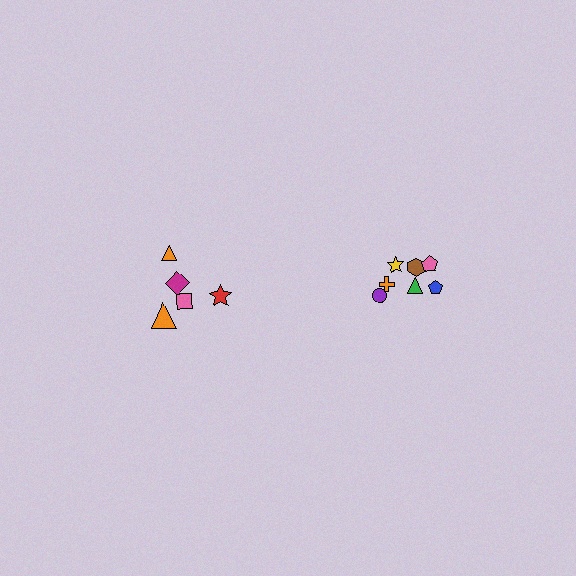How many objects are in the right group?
There are 7 objects.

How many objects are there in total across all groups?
There are 12 objects.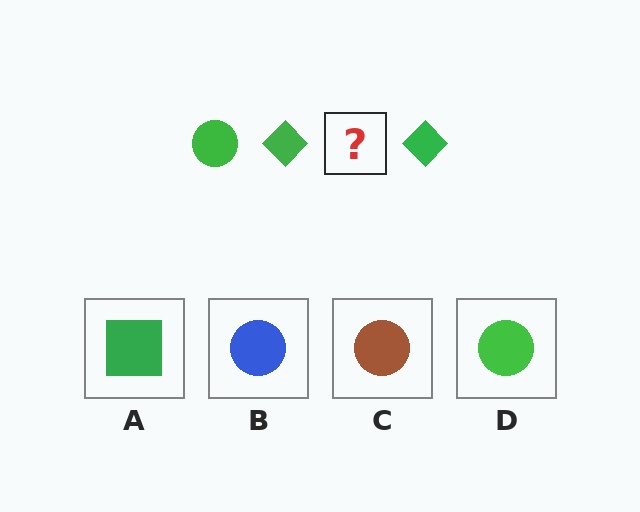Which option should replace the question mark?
Option D.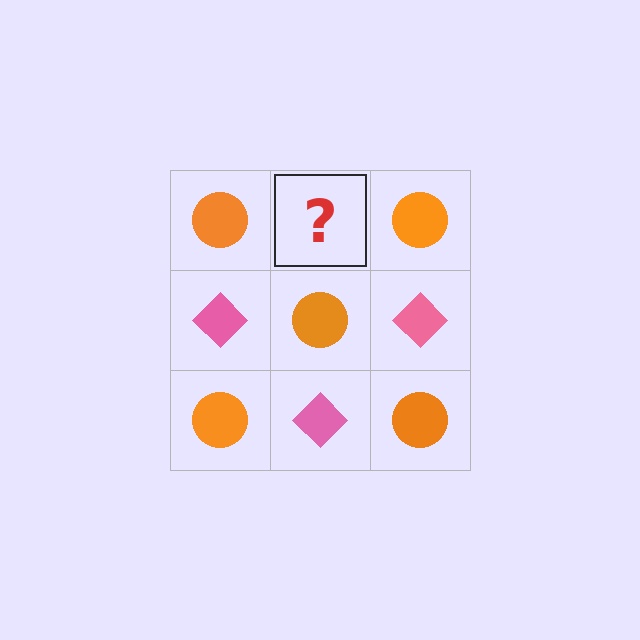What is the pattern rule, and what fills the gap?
The rule is that it alternates orange circle and pink diamond in a checkerboard pattern. The gap should be filled with a pink diamond.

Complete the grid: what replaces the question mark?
The question mark should be replaced with a pink diamond.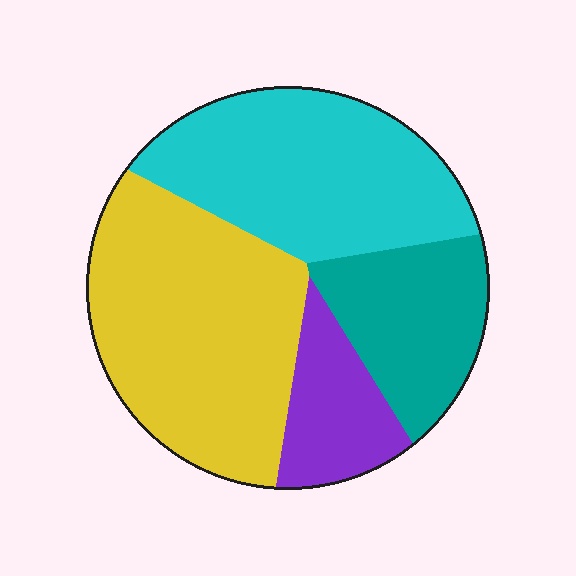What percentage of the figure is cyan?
Cyan takes up about one third (1/3) of the figure.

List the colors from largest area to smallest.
From largest to smallest: yellow, cyan, teal, purple.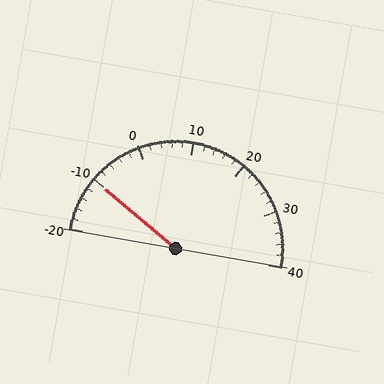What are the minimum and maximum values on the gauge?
The gauge ranges from -20 to 40.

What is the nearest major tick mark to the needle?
The nearest major tick mark is -10.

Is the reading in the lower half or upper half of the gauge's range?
The reading is in the lower half of the range (-20 to 40).